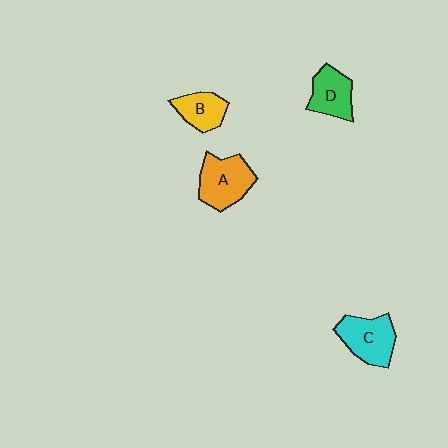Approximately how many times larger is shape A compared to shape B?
Approximately 1.5 times.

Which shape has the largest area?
Shape A (orange).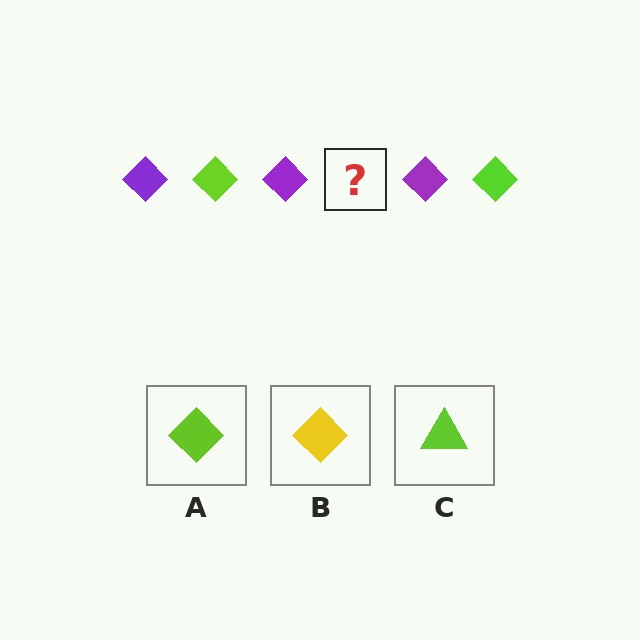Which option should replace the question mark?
Option A.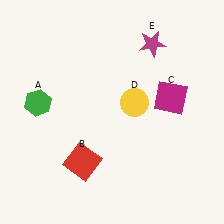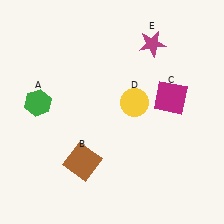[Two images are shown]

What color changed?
The square (B) changed from red in Image 1 to brown in Image 2.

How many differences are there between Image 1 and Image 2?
There is 1 difference between the two images.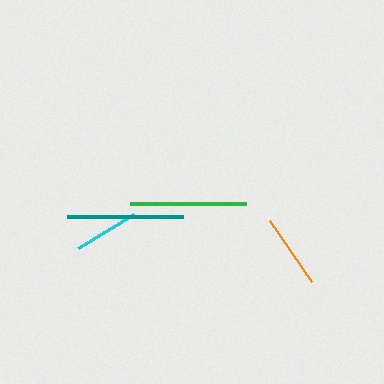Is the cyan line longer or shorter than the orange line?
The orange line is longer than the cyan line.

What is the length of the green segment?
The green segment is approximately 116 pixels long.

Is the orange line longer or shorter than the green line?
The green line is longer than the orange line.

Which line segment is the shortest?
The cyan line is the shortest at approximately 66 pixels.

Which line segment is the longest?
The teal line is the longest at approximately 116 pixels.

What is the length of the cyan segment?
The cyan segment is approximately 66 pixels long.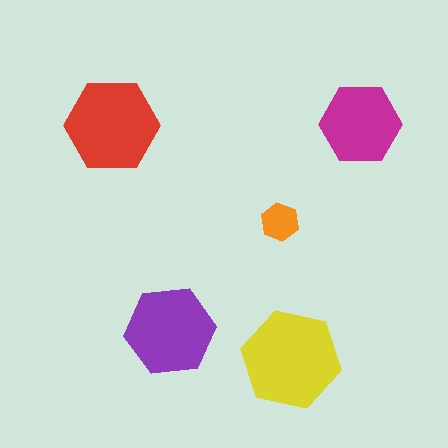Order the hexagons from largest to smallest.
the yellow one, the red one, the purple one, the magenta one, the orange one.